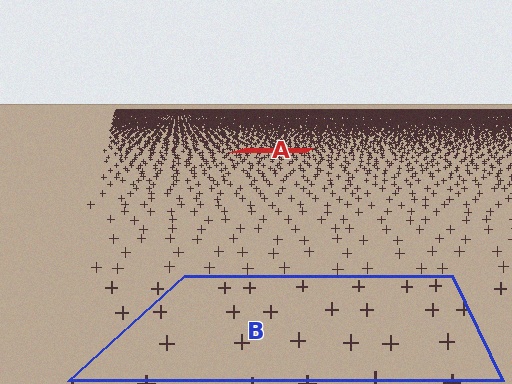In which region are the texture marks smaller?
The texture marks are smaller in region A, because it is farther away.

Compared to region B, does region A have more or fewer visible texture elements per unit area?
Region A has more texture elements per unit area — they are packed more densely because it is farther away.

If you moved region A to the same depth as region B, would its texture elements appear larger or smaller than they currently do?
They would appear larger. At a closer depth, the same texture elements are projected at a bigger on-screen size.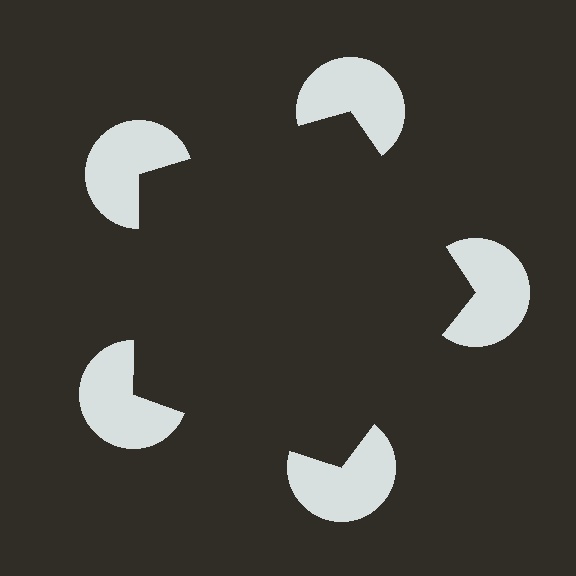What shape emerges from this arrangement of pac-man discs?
An illusory pentagon — its edges are inferred from the aligned wedge cuts in the pac-man discs, not physically drawn.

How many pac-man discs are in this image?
There are 5 — one at each vertex of the illusory pentagon.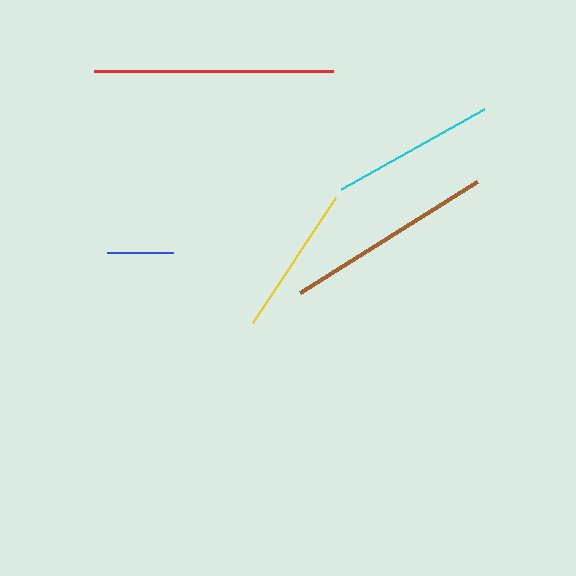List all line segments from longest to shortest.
From longest to shortest: red, brown, cyan, yellow, blue.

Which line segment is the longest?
The red line is the longest at approximately 238 pixels.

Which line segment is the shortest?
The blue line is the shortest at approximately 66 pixels.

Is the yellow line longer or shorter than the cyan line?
The cyan line is longer than the yellow line.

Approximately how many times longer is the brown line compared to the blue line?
The brown line is approximately 3.2 times the length of the blue line.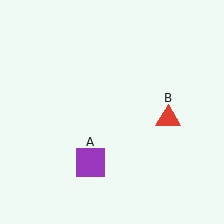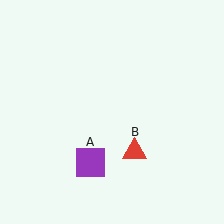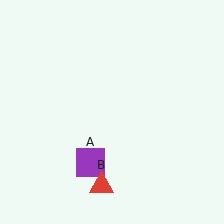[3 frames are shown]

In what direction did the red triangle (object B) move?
The red triangle (object B) moved down and to the left.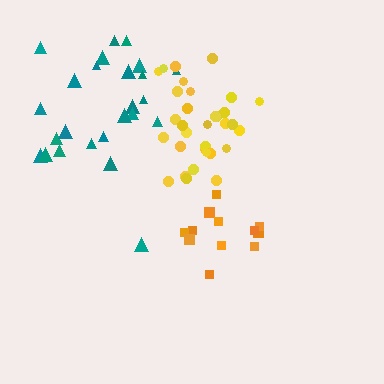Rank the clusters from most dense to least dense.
yellow, orange, teal.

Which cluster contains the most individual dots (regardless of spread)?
Yellow (32).